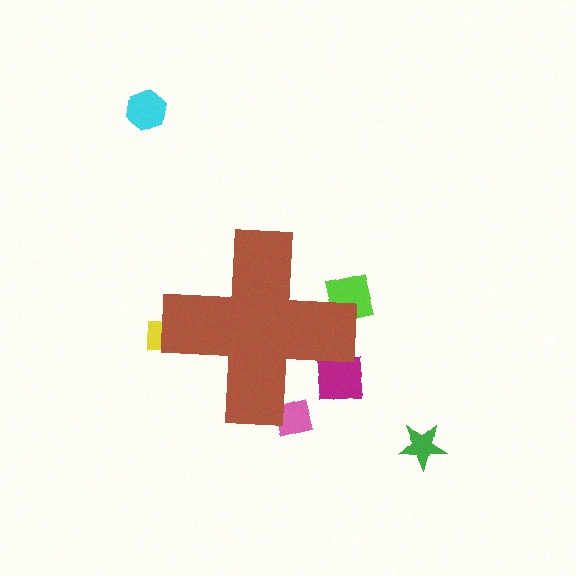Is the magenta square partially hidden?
Yes, the magenta square is partially hidden behind the brown cross.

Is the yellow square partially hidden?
Yes, the yellow square is partially hidden behind the brown cross.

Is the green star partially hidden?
No, the green star is fully visible.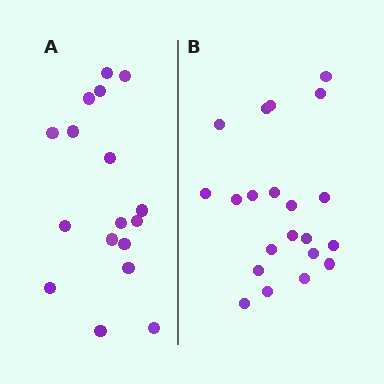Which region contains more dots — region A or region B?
Region B (the right region) has more dots.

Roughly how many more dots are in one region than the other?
Region B has about 4 more dots than region A.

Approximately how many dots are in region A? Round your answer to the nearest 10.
About 20 dots. (The exact count is 17, which rounds to 20.)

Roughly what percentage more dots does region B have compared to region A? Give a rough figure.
About 25% more.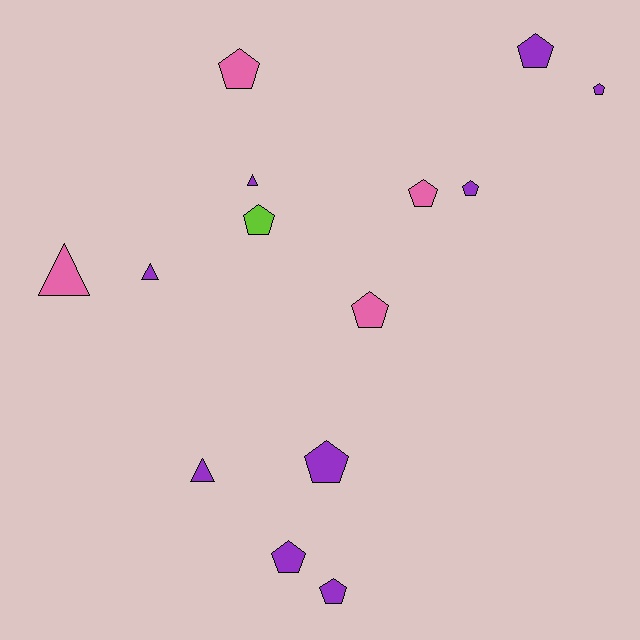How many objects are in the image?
There are 14 objects.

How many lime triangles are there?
There are no lime triangles.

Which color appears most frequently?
Purple, with 9 objects.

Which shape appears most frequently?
Pentagon, with 10 objects.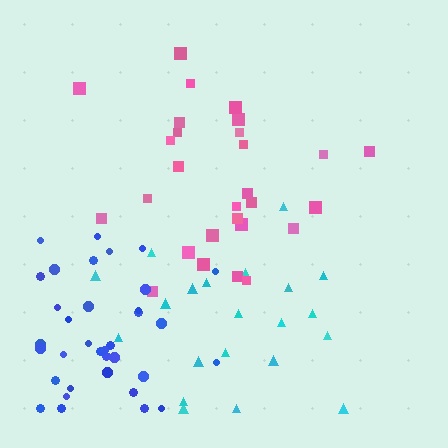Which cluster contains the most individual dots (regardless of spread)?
Blue (35).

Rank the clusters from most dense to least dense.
blue, pink, cyan.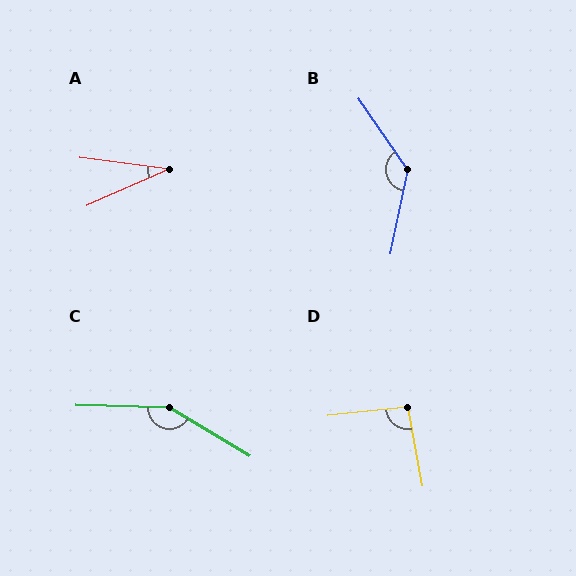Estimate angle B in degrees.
Approximately 134 degrees.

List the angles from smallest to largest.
A (31°), D (94°), B (134°), C (150°).